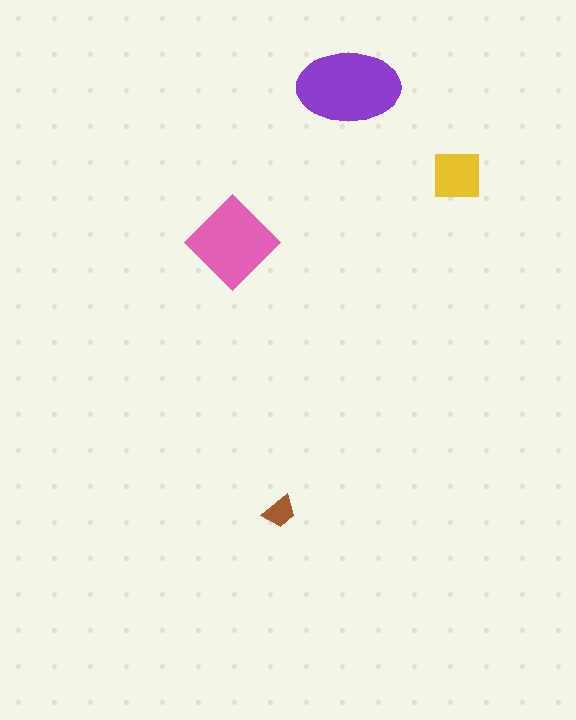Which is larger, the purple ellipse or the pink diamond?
The purple ellipse.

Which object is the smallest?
The brown trapezoid.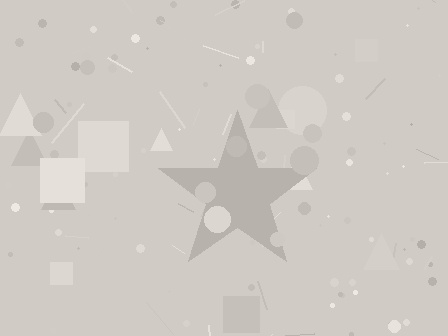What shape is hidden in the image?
A star is hidden in the image.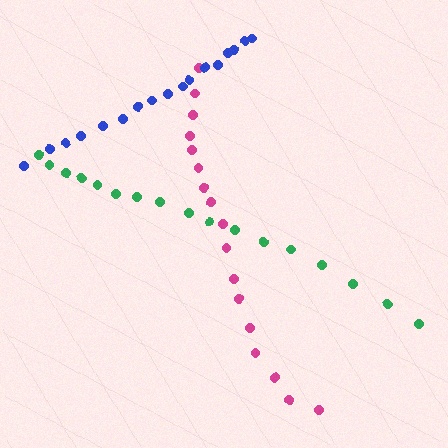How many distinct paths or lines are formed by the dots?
There are 3 distinct paths.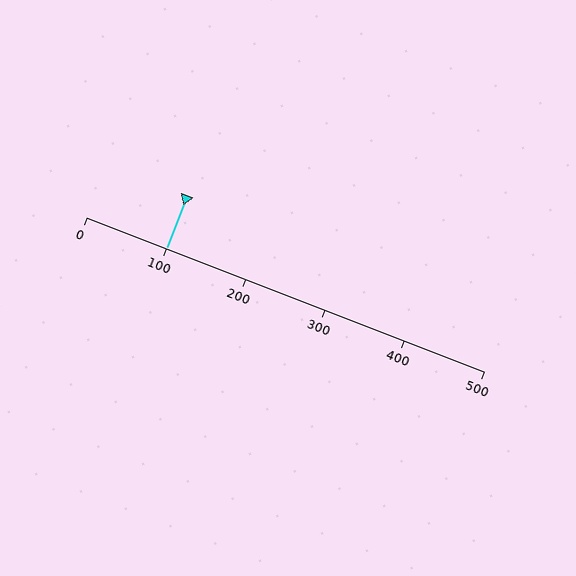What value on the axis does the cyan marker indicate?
The marker indicates approximately 100.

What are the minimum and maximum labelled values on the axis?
The axis runs from 0 to 500.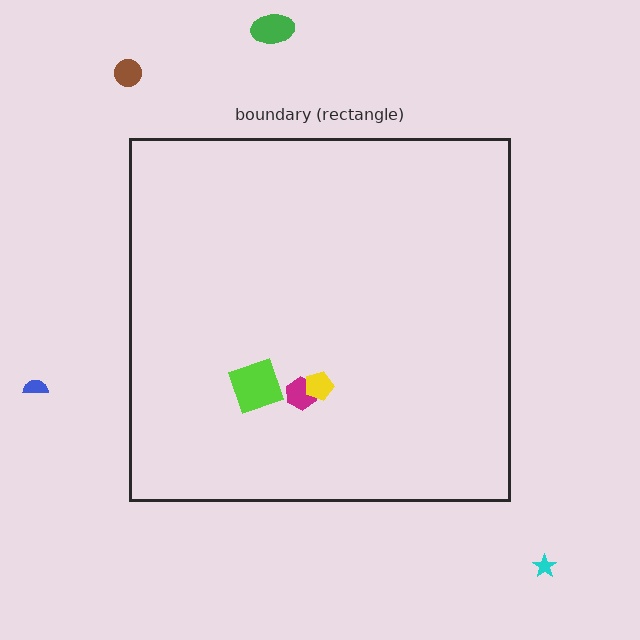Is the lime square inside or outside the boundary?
Inside.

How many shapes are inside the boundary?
3 inside, 4 outside.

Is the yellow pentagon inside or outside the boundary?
Inside.